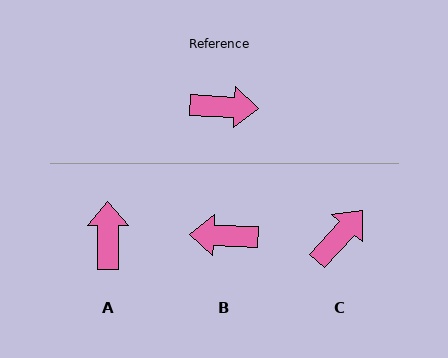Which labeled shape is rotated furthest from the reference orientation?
B, about 179 degrees away.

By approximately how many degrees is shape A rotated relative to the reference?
Approximately 93 degrees counter-clockwise.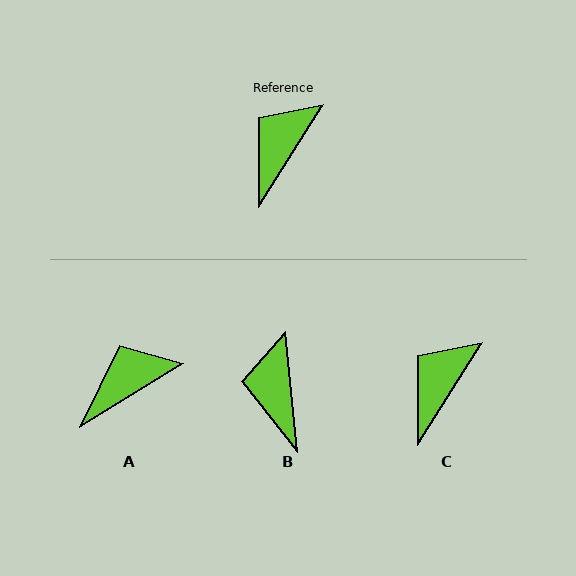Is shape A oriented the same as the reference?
No, it is off by about 27 degrees.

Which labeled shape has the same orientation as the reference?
C.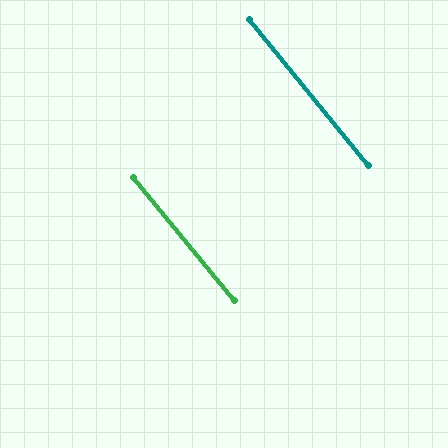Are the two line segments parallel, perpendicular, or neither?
Parallel — their directions differ by only 0.3°.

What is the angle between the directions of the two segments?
Approximately 0 degrees.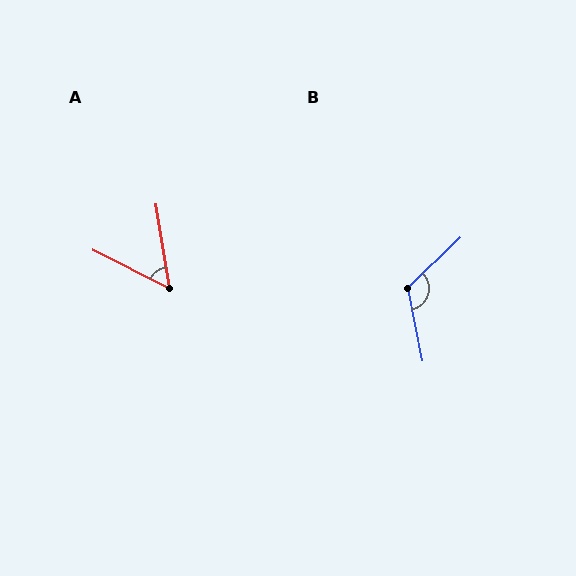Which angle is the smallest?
A, at approximately 54 degrees.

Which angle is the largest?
B, at approximately 122 degrees.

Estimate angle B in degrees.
Approximately 122 degrees.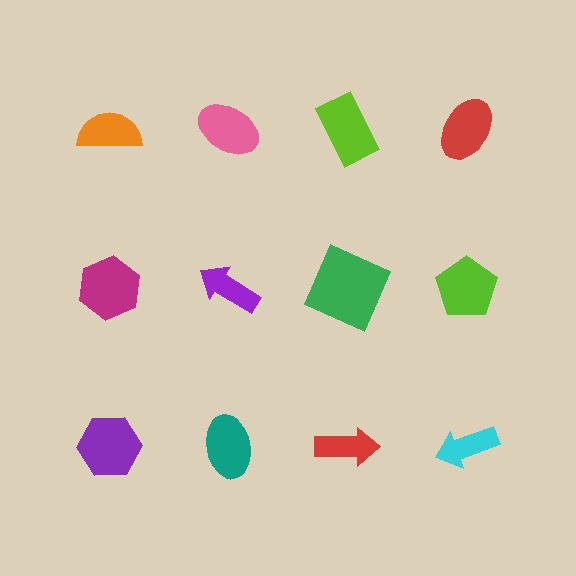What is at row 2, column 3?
A green square.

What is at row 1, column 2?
A pink ellipse.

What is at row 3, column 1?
A purple hexagon.